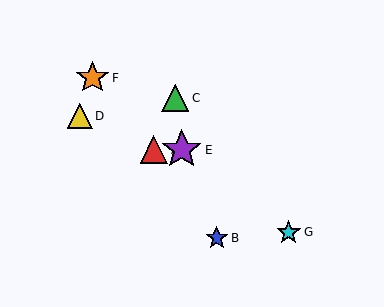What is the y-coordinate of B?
Object B is at y≈238.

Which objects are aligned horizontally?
Objects A, E are aligned horizontally.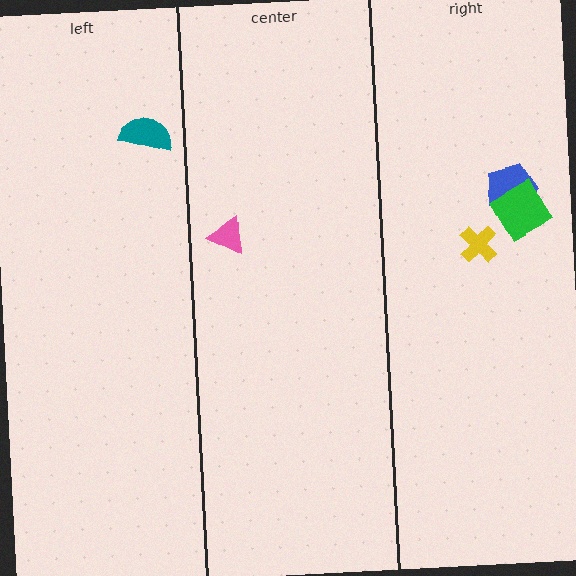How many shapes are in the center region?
1.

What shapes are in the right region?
The blue pentagon, the yellow cross, the green diamond.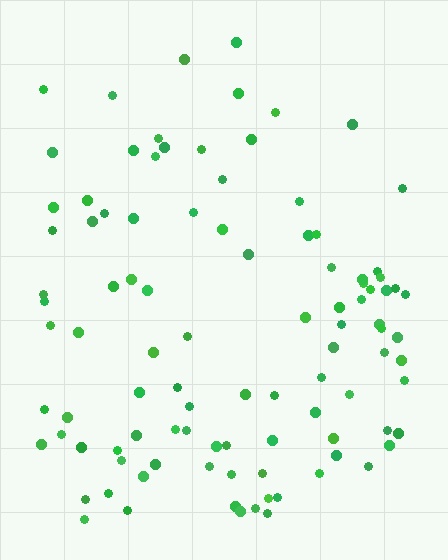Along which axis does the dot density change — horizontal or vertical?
Vertical.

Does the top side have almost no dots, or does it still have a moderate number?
Still a moderate number, just noticeably fewer than the bottom.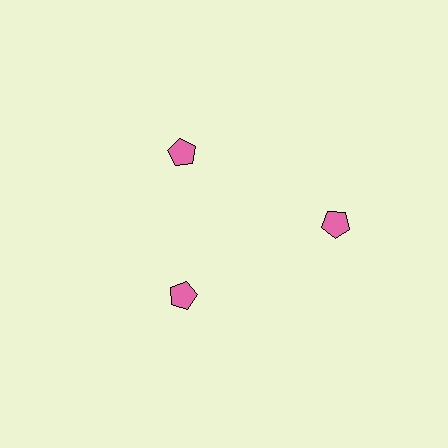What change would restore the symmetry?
The symmetry would be restored by moving it inward, back onto the ring so that all 3 pentagons sit at equal angles and equal distance from the center.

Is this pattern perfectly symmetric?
No. The 3 pink pentagons are arranged in a ring, but one element near the 3 o'clock position is pushed outward from the center, breaking the 3-fold rotational symmetry.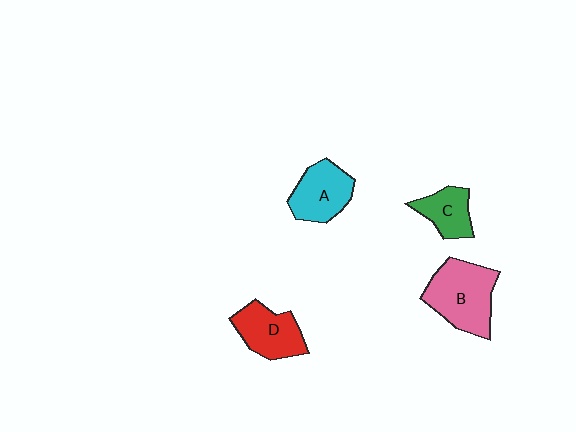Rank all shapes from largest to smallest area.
From largest to smallest: B (pink), A (cyan), D (red), C (green).